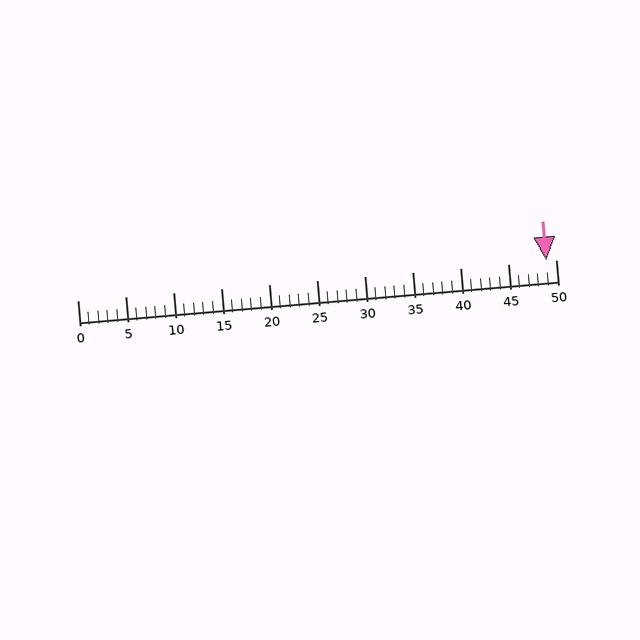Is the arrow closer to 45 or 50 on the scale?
The arrow is closer to 50.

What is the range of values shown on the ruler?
The ruler shows values from 0 to 50.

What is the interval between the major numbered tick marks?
The major tick marks are spaced 5 units apart.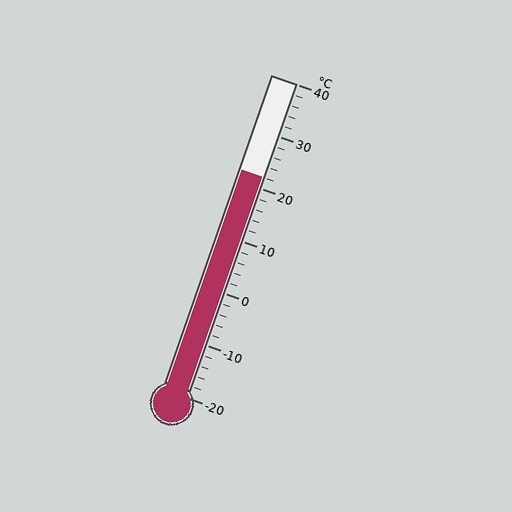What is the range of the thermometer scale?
The thermometer scale ranges from -20°C to 40°C.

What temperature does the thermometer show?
The thermometer shows approximately 22°C.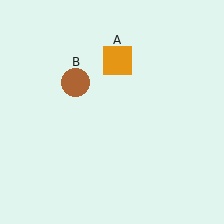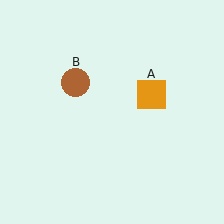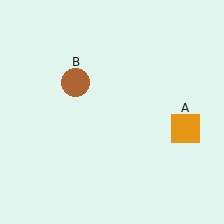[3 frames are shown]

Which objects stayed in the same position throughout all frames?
Brown circle (object B) remained stationary.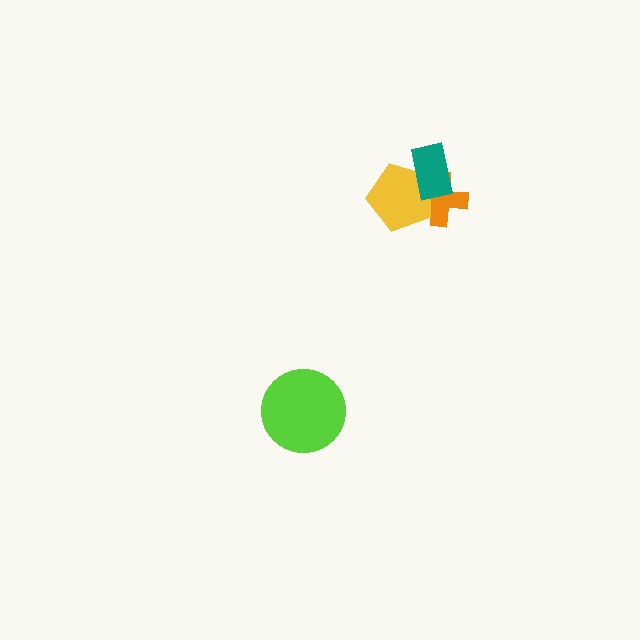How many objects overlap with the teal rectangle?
2 objects overlap with the teal rectangle.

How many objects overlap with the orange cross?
2 objects overlap with the orange cross.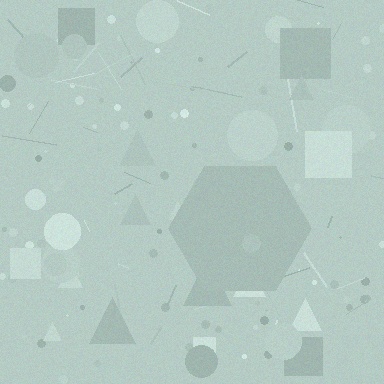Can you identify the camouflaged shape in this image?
The camouflaged shape is a hexagon.